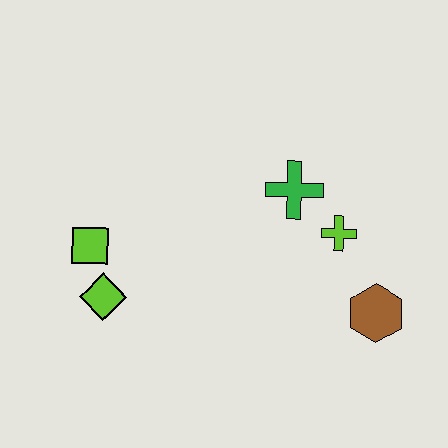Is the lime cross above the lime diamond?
Yes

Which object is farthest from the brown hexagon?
The lime square is farthest from the brown hexagon.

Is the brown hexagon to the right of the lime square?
Yes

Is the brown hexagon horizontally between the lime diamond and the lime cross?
No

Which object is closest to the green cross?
The lime cross is closest to the green cross.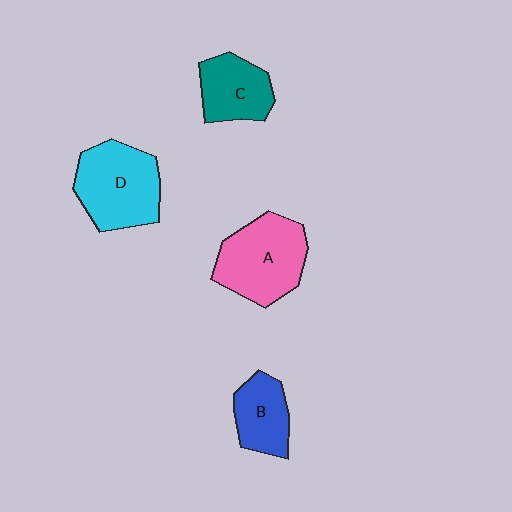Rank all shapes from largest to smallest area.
From largest to smallest: A (pink), D (cyan), C (teal), B (blue).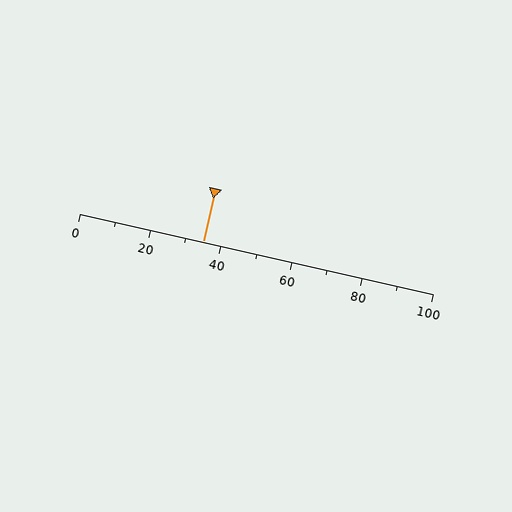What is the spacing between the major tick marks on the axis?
The major ticks are spaced 20 apart.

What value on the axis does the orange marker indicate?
The marker indicates approximately 35.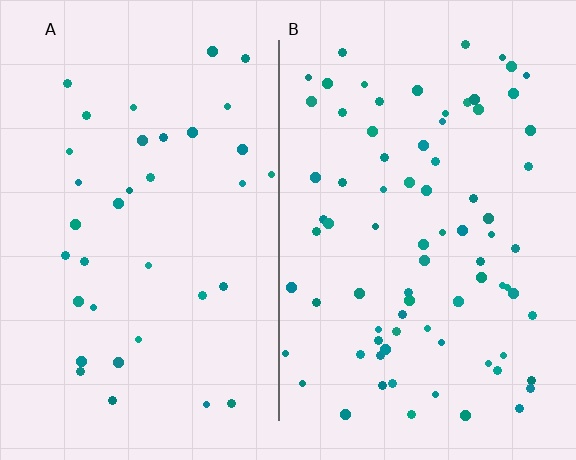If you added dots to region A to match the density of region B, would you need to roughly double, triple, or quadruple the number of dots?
Approximately double.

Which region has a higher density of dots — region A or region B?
B (the right).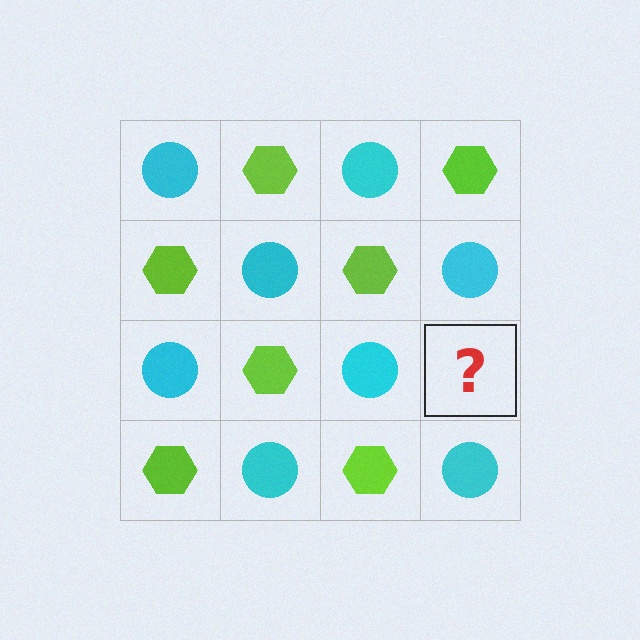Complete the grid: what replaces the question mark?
The question mark should be replaced with a lime hexagon.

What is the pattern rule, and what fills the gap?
The rule is that it alternates cyan circle and lime hexagon in a checkerboard pattern. The gap should be filled with a lime hexagon.